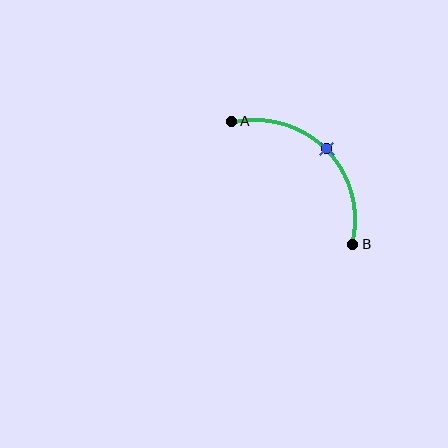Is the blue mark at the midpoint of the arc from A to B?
Yes. The blue mark lies on the arc at equal arc-length from both A and B — it is the arc midpoint.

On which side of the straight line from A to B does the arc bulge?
The arc bulges above and to the right of the straight line connecting A and B.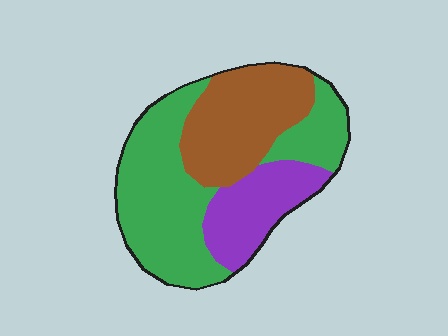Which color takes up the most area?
Green, at roughly 50%.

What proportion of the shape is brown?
Brown takes up about one third (1/3) of the shape.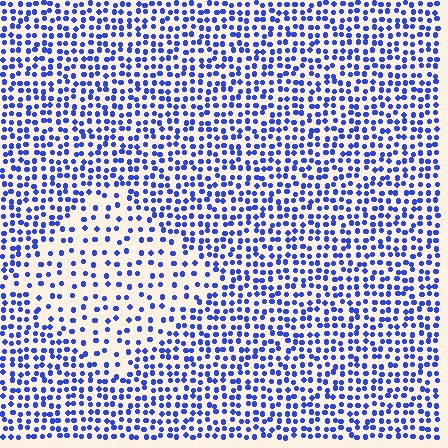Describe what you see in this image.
The image contains small blue elements arranged at two different densities. A diamond-shaped region is visible where the elements are less densely packed than the surrounding area.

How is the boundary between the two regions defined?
The boundary is defined by a change in element density (approximately 2.0x ratio). All elements are the same color, size, and shape.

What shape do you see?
I see a diamond.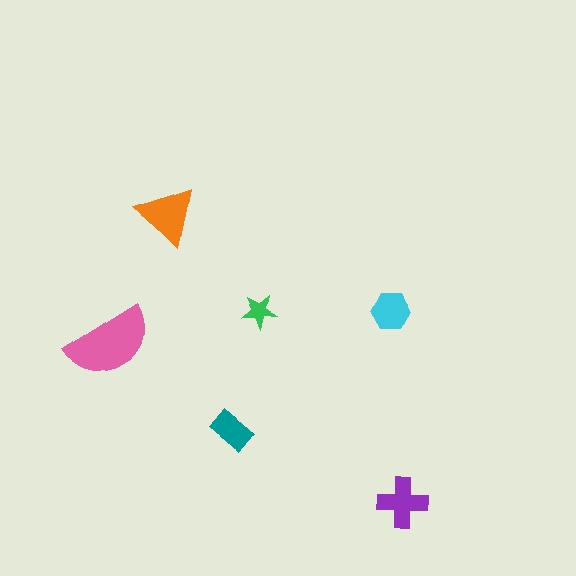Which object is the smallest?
The green star.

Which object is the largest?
The pink semicircle.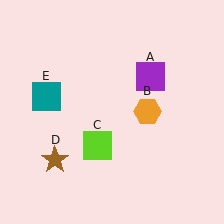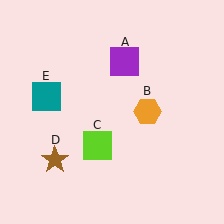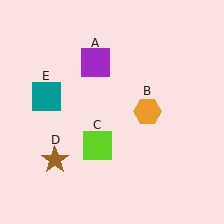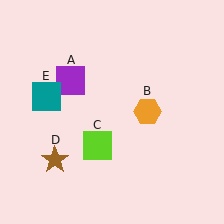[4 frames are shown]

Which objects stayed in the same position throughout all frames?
Orange hexagon (object B) and lime square (object C) and brown star (object D) and teal square (object E) remained stationary.